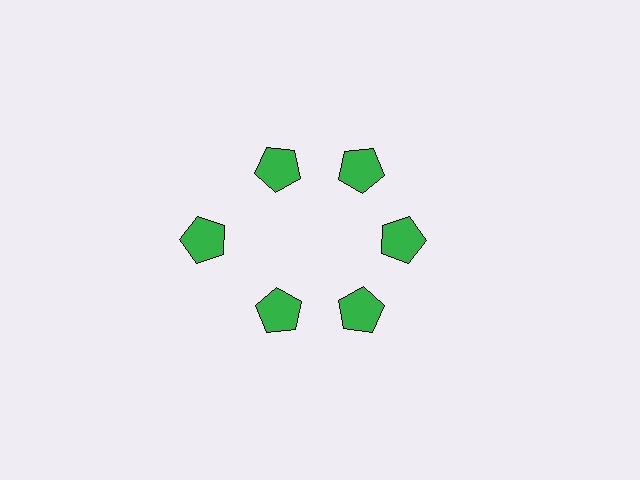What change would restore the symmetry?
The symmetry would be restored by moving it inward, back onto the ring so that all 6 pentagons sit at equal angles and equal distance from the center.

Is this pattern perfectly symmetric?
No. The 6 green pentagons are arranged in a ring, but one element near the 9 o'clock position is pushed outward from the center, breaking the 6-fold rotational symmetry.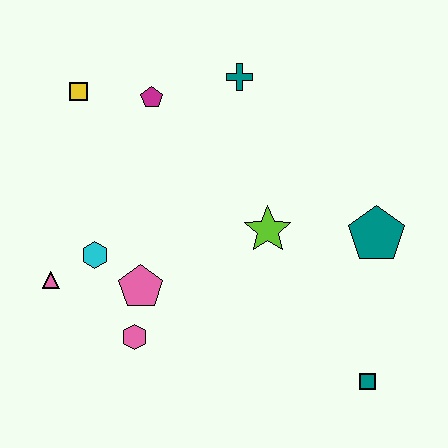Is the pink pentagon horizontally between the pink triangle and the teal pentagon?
Yes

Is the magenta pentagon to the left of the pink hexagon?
No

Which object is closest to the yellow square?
The magenta pentagon is closest to the yellow square.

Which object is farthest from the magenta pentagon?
The teal square is farthest from the magenta pentagon.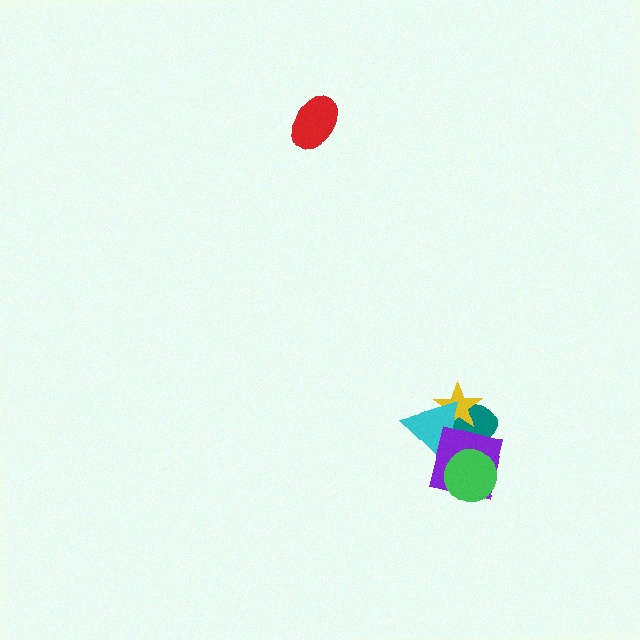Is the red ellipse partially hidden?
No, no other shape covers it.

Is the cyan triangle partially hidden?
Yes, it is partially covered by another shape.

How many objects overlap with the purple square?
4 objects overlap with the purple square.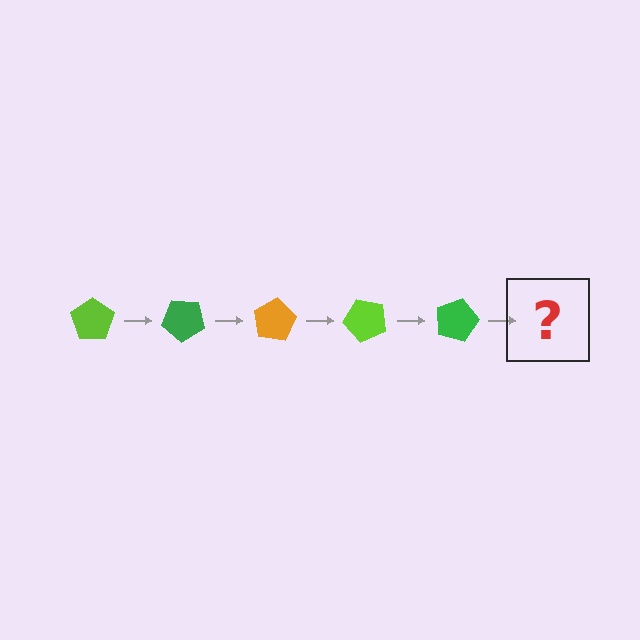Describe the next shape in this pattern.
It should be an orange pentagon, rotated 200 degrees from the start.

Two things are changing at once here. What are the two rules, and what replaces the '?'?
The two rules are that it rotates 40 degrees each step and the color cycles through lime, green, and orange. The '?' should be an orange pentagon, rotated 200 degrees from the start.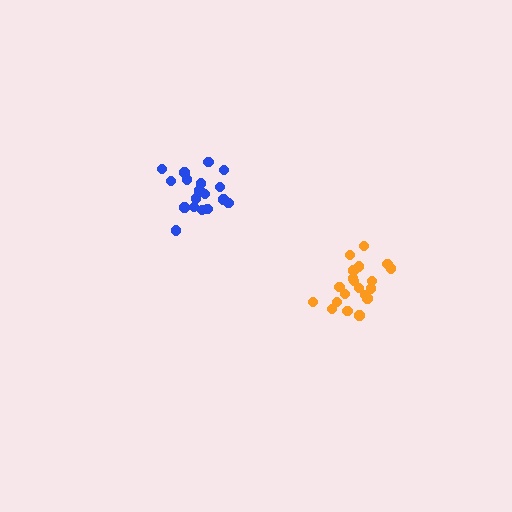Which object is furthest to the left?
The blue cluster is leftmost.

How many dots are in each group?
Group 1: 20 dots, Group 2: 18 dots (38 total).